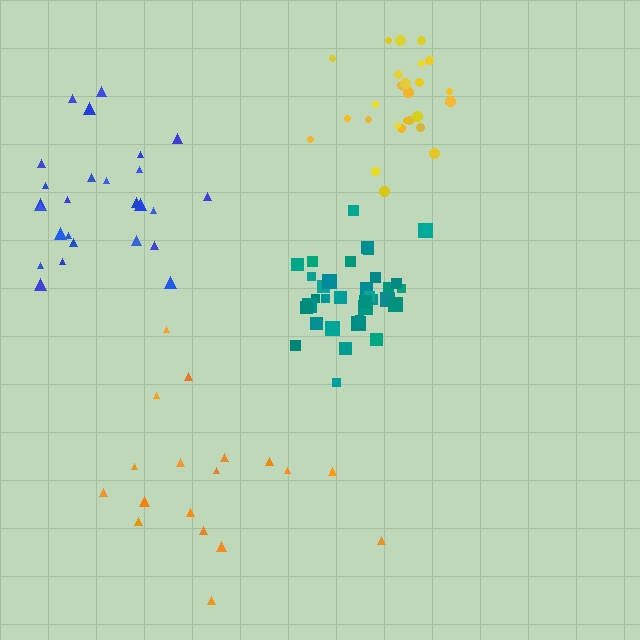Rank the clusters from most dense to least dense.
teal, yellow, blue, orange.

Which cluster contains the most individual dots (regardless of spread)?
Teal (34).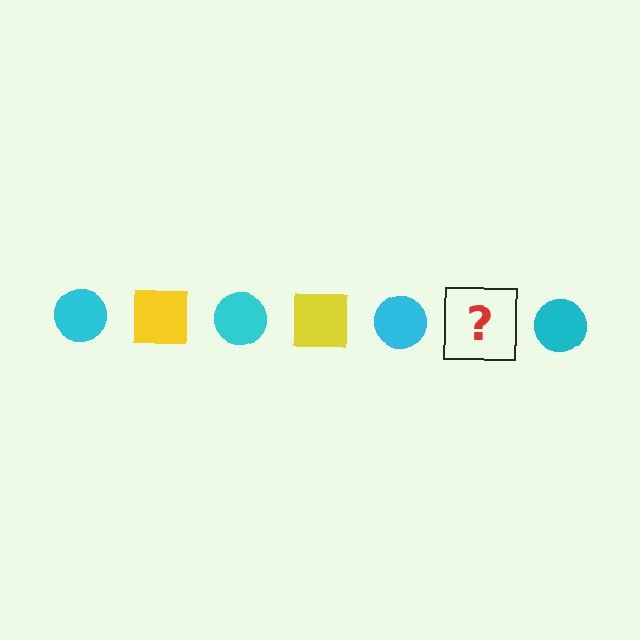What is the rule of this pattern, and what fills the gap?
The rule is that the pattern alternates between cyan circle and yellow square. The gap should be filled with a yellow square.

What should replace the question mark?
The question mark should be replaced with a yellow square.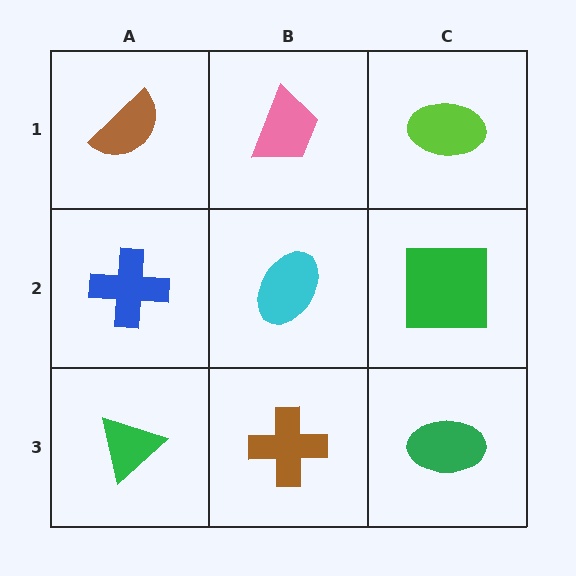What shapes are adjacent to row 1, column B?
A cyan ellipse (row 2, column B), a brown semicircle (row 1, column A), a lime ellipse (row 1, column C).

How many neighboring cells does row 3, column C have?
2.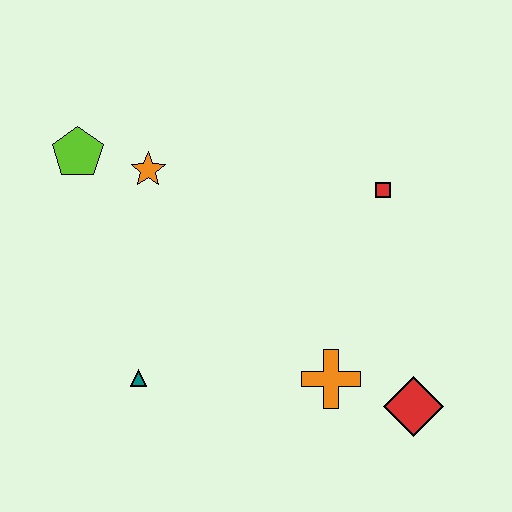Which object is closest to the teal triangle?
The orange cross is closest to the teal triangle.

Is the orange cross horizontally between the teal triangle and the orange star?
No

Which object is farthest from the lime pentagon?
The red diamond is farthest from the lime pentagon.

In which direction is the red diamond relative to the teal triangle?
The red diamond is to the right of the teal triangle.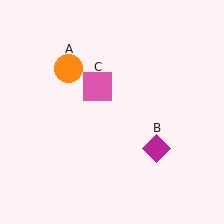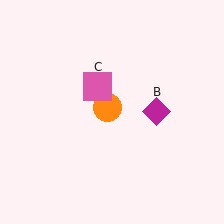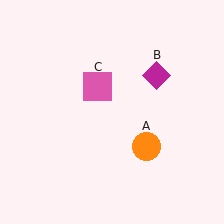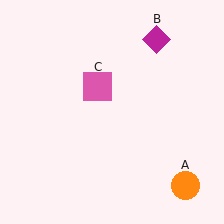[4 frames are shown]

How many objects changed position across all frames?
2 objects changed position: orange circle (object A), magenta diamond (object B).